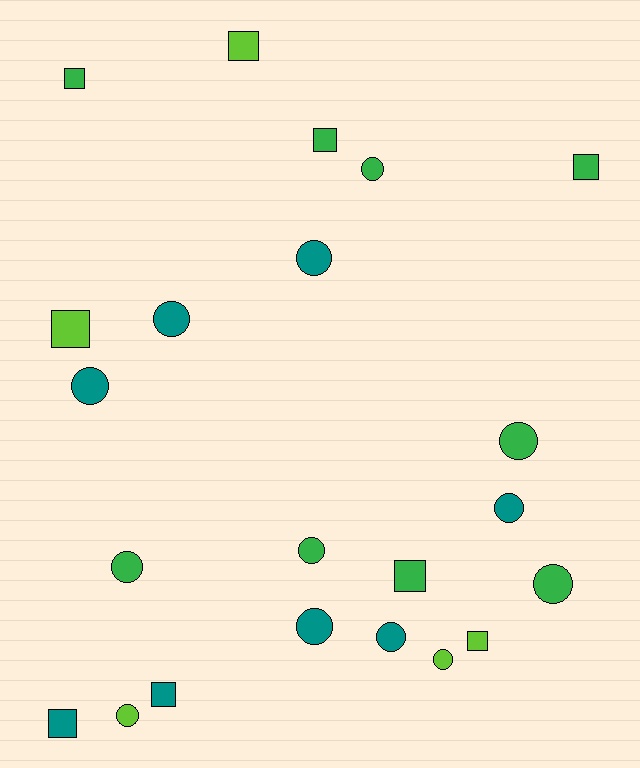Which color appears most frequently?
Green, with 9 objects.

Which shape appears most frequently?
Circle, with 13 objects.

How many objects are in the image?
There are 22 objects.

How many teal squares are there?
There are 2 teal squares.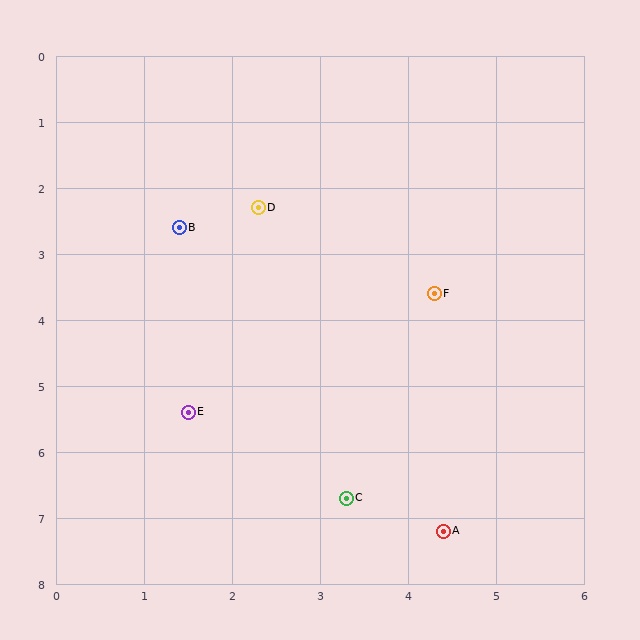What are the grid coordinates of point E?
Point E is at approximately (1.5, 5.4).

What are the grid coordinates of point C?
Point C is at approximately (3.3, 6.7).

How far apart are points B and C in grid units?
Points B and C are about 4.5 grid units apart.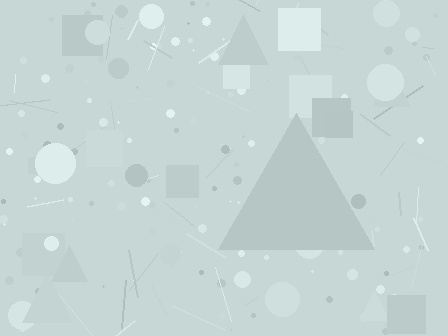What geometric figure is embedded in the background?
A triangle is embedded in the background.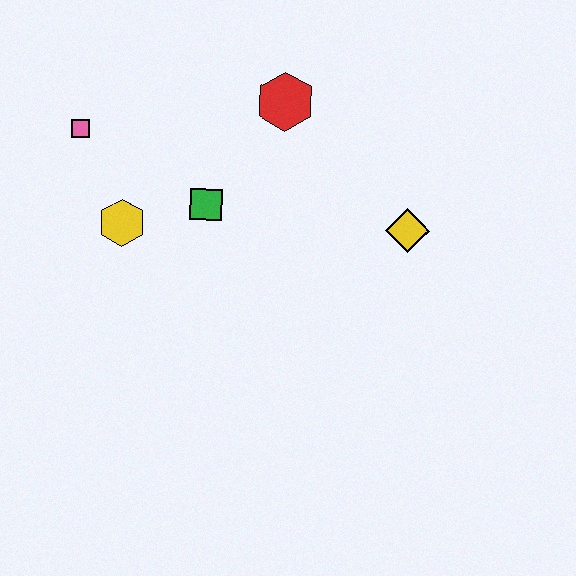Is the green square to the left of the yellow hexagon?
No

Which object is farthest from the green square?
The yellow diamond is farthest from the green square.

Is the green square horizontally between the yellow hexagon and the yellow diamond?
Yes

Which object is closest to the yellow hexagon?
The green square is closest to the yellow hexagon.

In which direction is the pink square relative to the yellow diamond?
The pink square is to the left of the yellow diamond.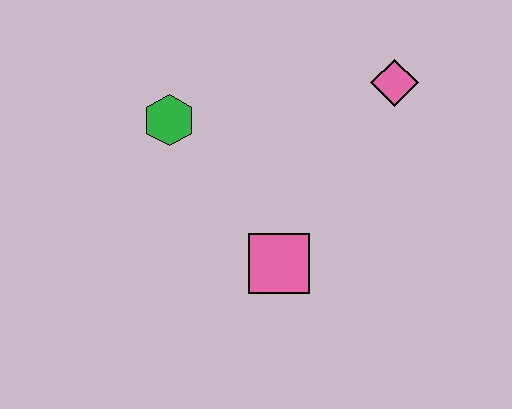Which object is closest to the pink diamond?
The pink square is closest to the pink diamond.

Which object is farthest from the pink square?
The pink diamond is farthest from the pink square.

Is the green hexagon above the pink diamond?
No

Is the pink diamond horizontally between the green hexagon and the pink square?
No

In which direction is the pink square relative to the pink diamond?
The pink square is below the pink diamond.